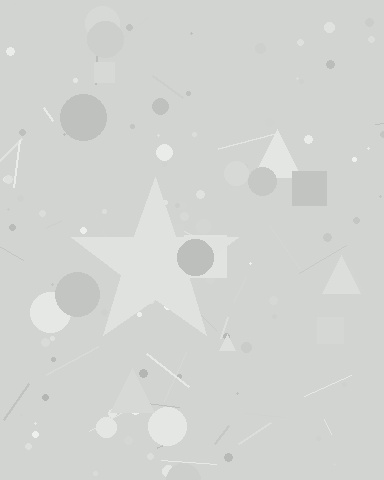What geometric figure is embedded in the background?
A star is embedded in the background.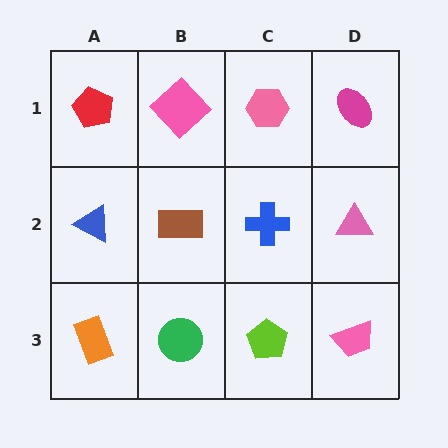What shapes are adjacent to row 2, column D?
A magenta ellipse (row 1, column D), a pink trapezoid (row 3, column D), a blue cross (row 2, column C).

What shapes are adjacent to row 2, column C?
A pink hexagon (row 1, column C), a lime pentagon (row 3, column C), a brown rectangle (row 2, column B), a pink triangle (row 2, column D).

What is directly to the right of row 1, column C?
A magenta ellipse.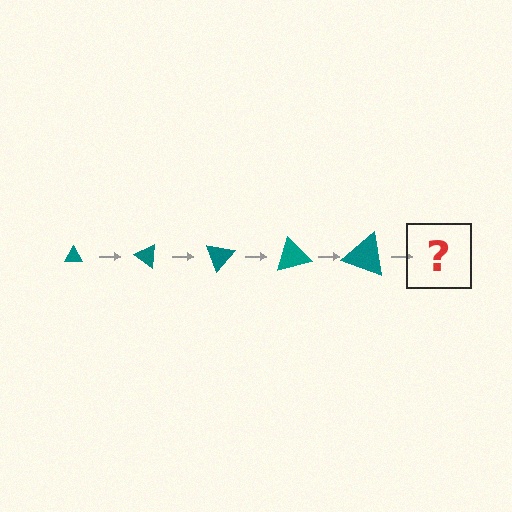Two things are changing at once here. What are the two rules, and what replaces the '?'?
The two rules are that the triangle grows larger each step and it rotates 35 degrees each step. The '?' should be a triangle, larger than the previous one and rotated 175 degrees from the start.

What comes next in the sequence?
The next element should be a triangle, larger than the previous one and rotated 175 degrees from the start.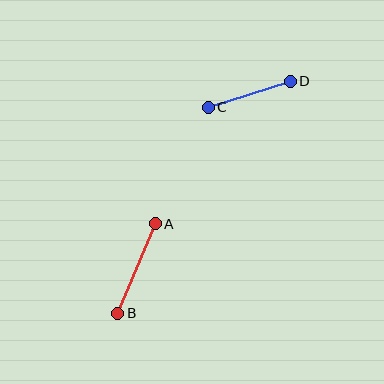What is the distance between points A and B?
The distance is approximately 97 pixels.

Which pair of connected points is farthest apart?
Points A and B are farthest apart.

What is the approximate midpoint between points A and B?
The midpoint is at approximately (136, 268) pixels.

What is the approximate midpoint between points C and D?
The midpoint is at approximately (249, 94) pixels.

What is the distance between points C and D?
The distance is approximately 86 pixels.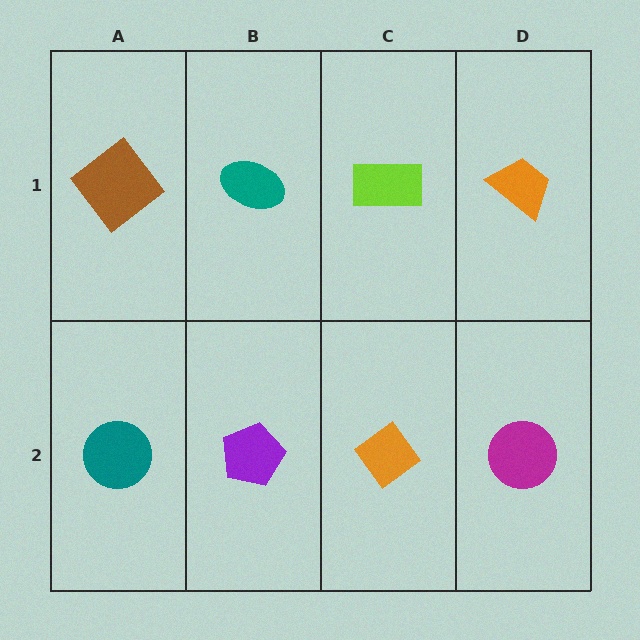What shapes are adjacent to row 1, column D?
A magenta circle (row 2, column D), a lime rectangle (row 1, column C).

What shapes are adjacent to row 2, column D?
An orange trapezoid (row 1, column D), an orange diamond (row 2, column C).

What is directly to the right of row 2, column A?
A purple pentagon.